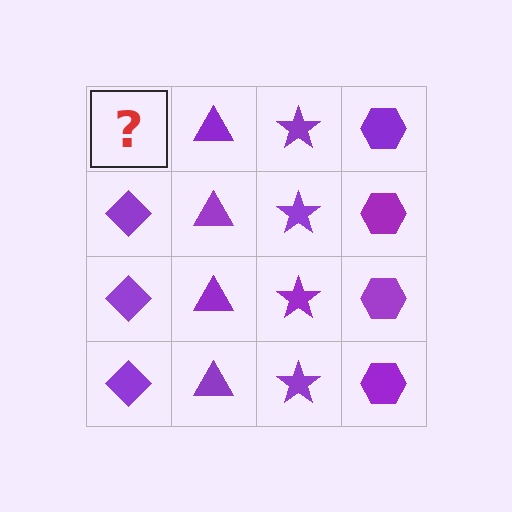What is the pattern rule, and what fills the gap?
The rule is that each column has a consistent shape. The gap should be filled with a purple diamond.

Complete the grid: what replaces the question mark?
The question mark should be replaced with a purple diamond.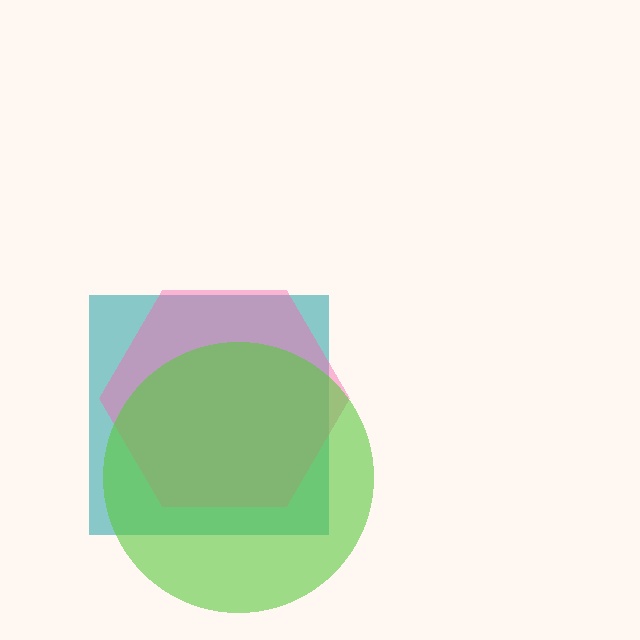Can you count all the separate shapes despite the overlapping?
Yes, there are 3 separate shapes.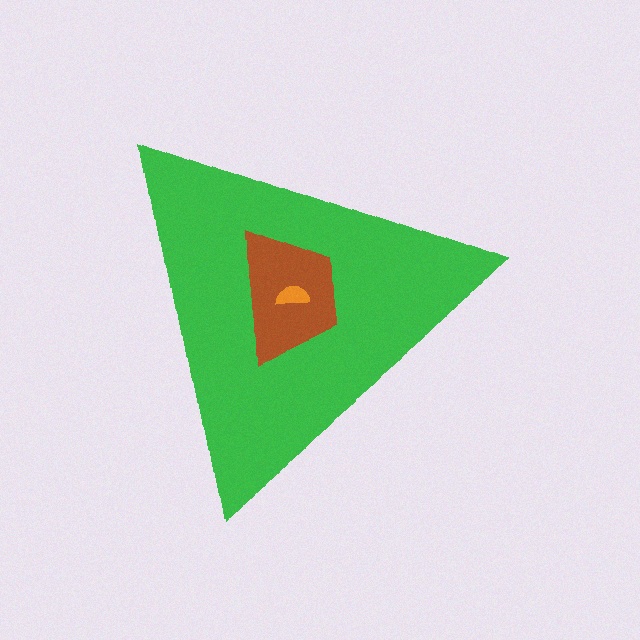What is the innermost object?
The orange semicircle.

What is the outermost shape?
The green triangle.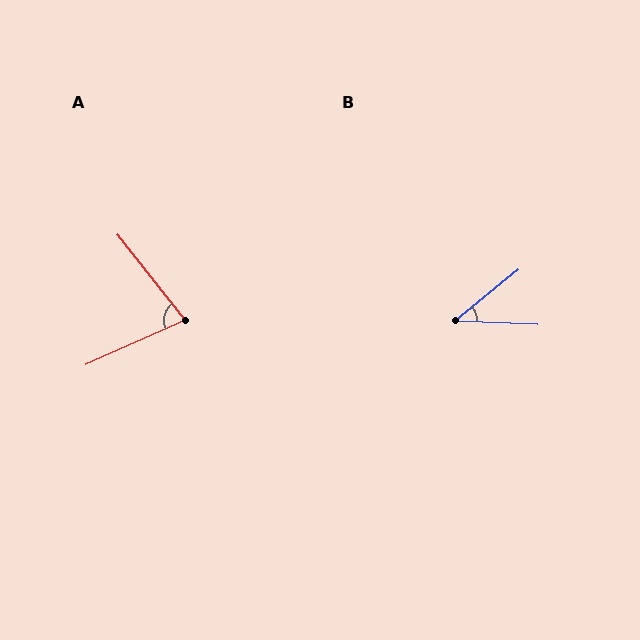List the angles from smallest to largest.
B (41°), A (76°).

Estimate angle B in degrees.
Approximately 41 degrees.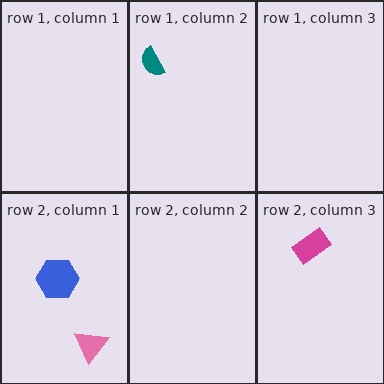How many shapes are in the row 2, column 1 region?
2.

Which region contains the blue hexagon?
The row 2, column 1 region.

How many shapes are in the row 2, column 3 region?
1.